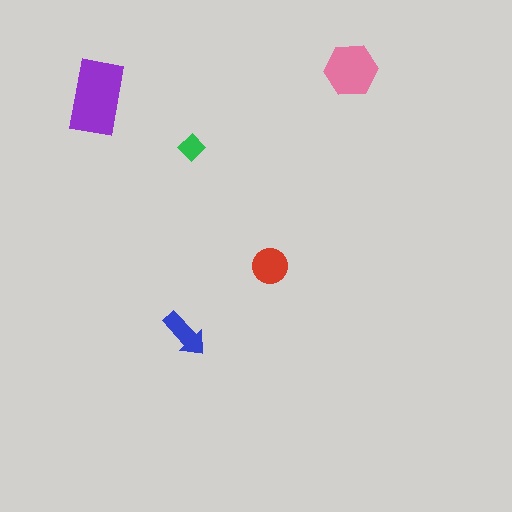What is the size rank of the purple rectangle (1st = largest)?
1st.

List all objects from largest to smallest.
The purple rectangle, the pink hexagon, the red circle, the blue arrow, the green diamond.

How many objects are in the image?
There are 5 objects in the image.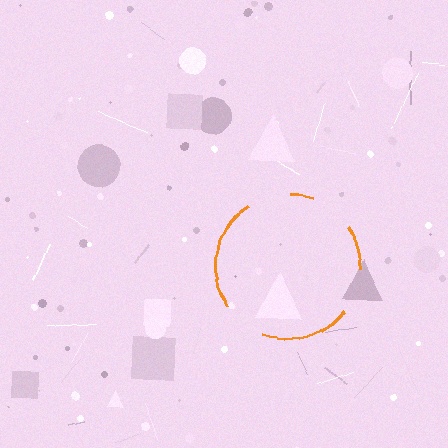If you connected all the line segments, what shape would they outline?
They would outline a circle.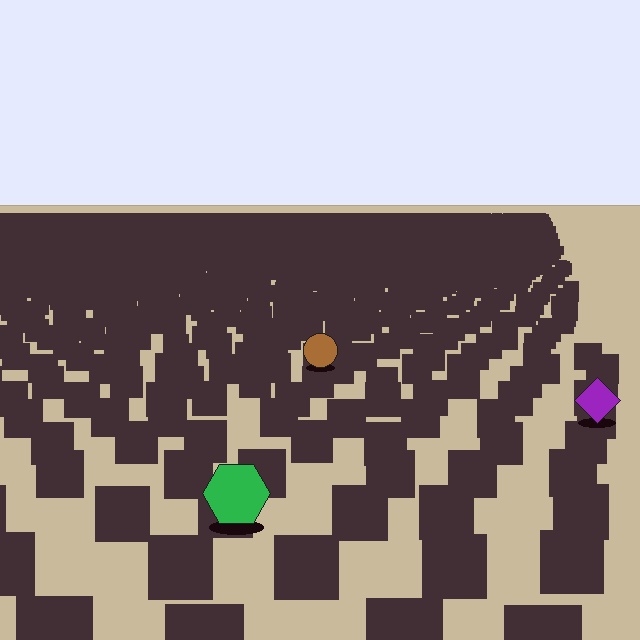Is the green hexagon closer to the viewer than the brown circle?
Yes. The green hexagon is closer — you can tell from the texture gradient: the ground texture is coarser near it.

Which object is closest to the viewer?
The green hexagon is closest. The texture marks near it are larger and more spread out.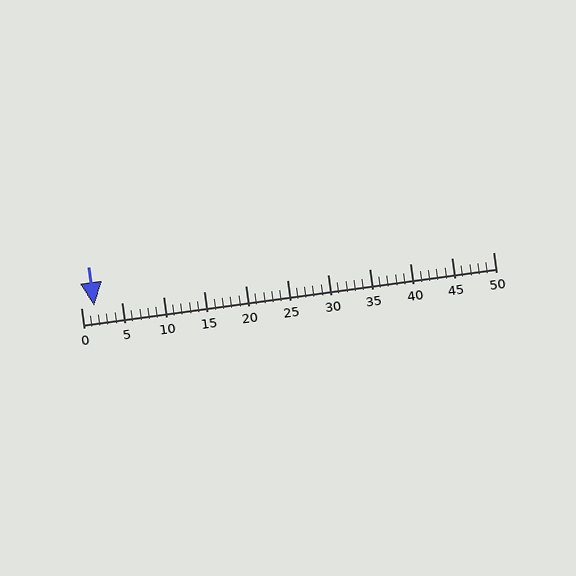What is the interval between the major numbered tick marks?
The major tick marks are spaced 5 units apart.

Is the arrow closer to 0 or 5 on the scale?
The arrow is closer to 0.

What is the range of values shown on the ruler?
The ruler shows values from 0 to 50.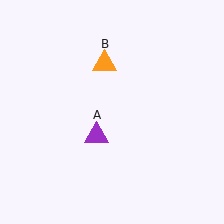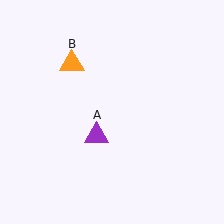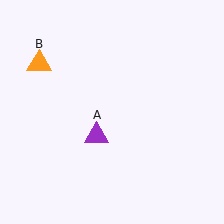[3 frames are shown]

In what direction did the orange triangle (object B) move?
The orange triangle (object B) moved left.